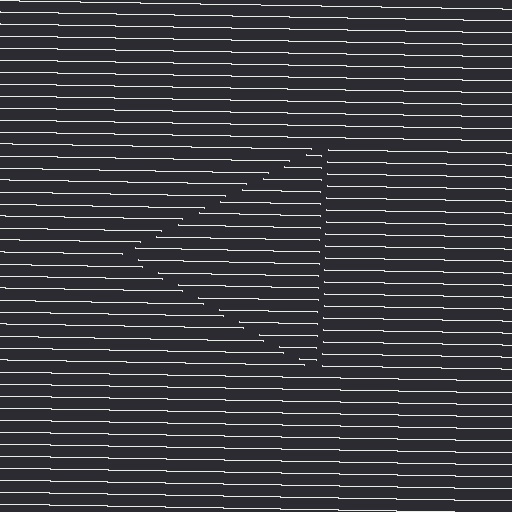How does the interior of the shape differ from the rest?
The interior of the shape contains the same grating, shifted by half a period — the contour is defined by the phase discontinuity where line-ends from the inner and outer gratings abut.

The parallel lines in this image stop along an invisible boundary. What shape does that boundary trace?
An illusory triangle. The interior of the shape contains the same grating, shifted by half a period — the contour is defined by the phase discontinuity where line-ends from the inner and outer gratings abut.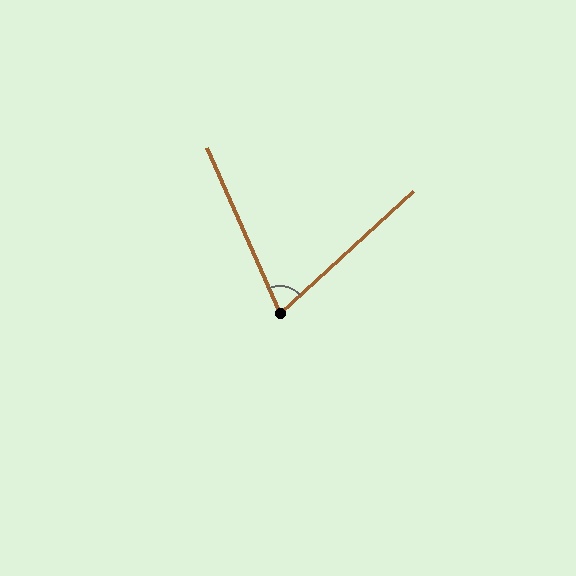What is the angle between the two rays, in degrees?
Approximately 72 degrees.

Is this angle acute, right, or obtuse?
It is acute.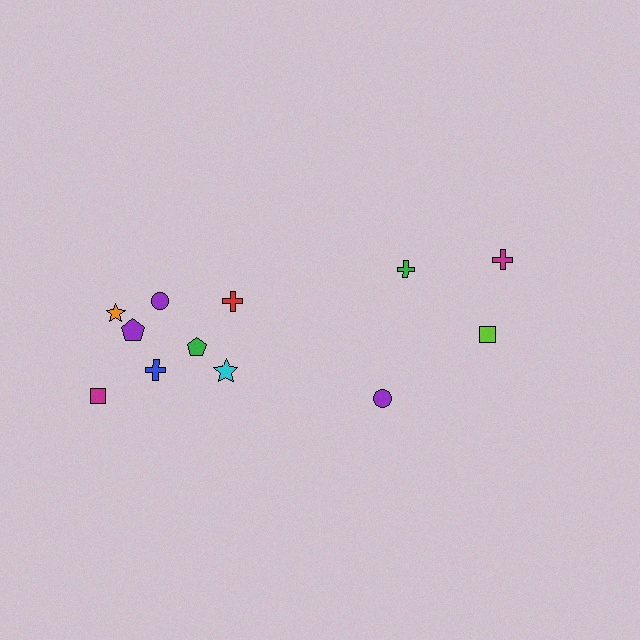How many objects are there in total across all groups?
There are 12 objects.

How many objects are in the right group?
There are 4 objects.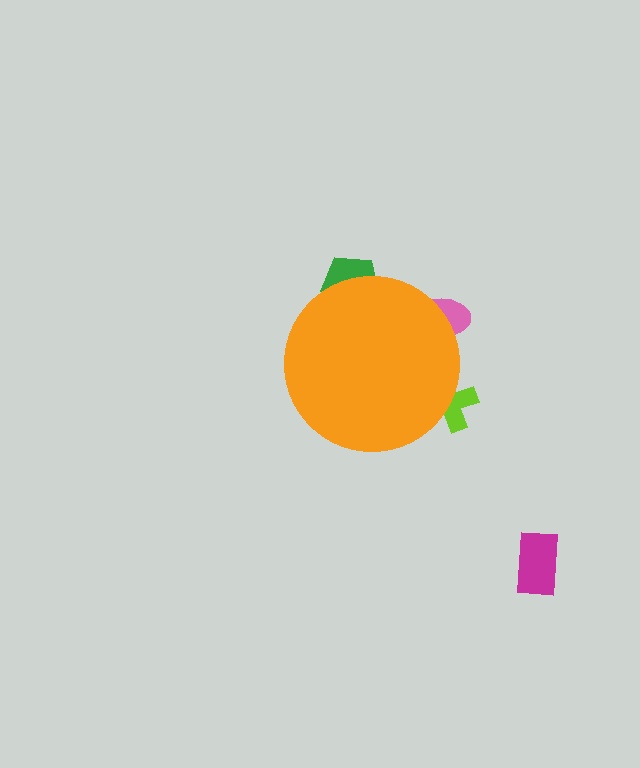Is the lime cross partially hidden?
Yes, the lime cross is partially hidden behind the orange circle.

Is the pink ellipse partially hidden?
Yes, the pink ellipse is partially hidden behind the orange circle.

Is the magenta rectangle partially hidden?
No, the magenta rectangle is fully visible.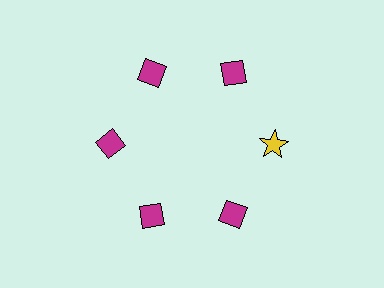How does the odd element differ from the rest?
It differs in both color (yellow instead of magenta) and shape (star instead of diamond).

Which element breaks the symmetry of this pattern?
The yellow star at roughly the 3 o'clock position breaks the symmetry. All other shapes are magenta diamonds.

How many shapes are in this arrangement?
There are 6 shapes arranged in a ring pattern.